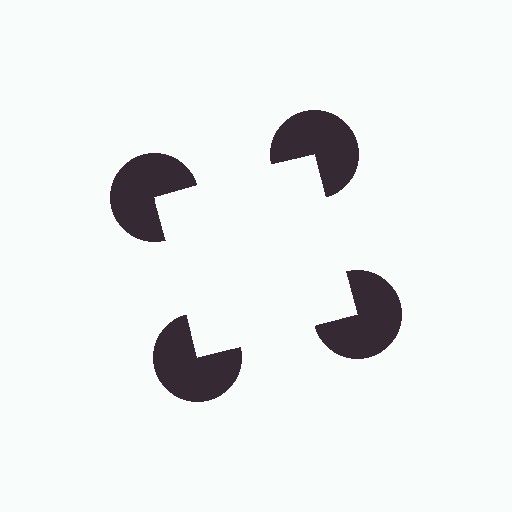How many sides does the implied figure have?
4 sides.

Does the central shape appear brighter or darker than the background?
It typically appears slightly brighter than the background, even though no actual brightness change is drawn.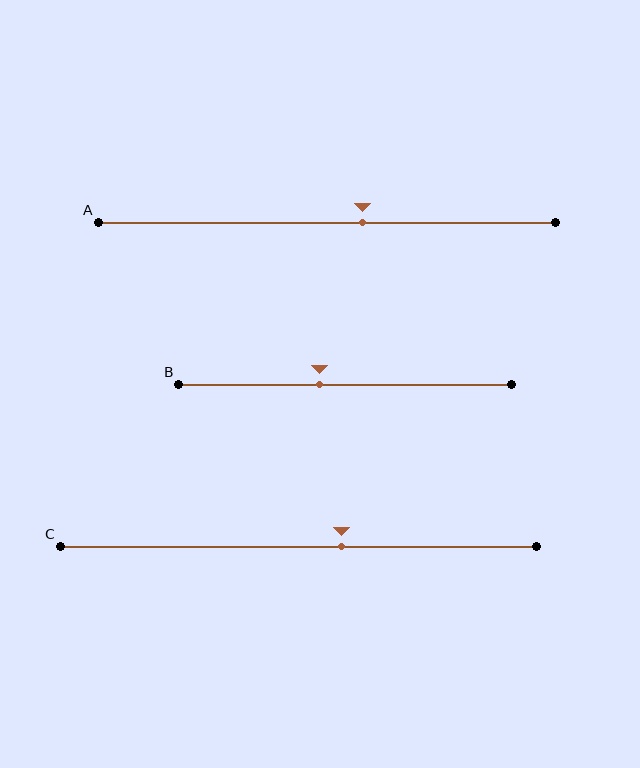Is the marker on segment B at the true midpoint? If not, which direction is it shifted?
No, the marker on segment B is shifted to the left by about 8% of the segment length.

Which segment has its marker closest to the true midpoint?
Segment B has its marker closest to the true midpoint.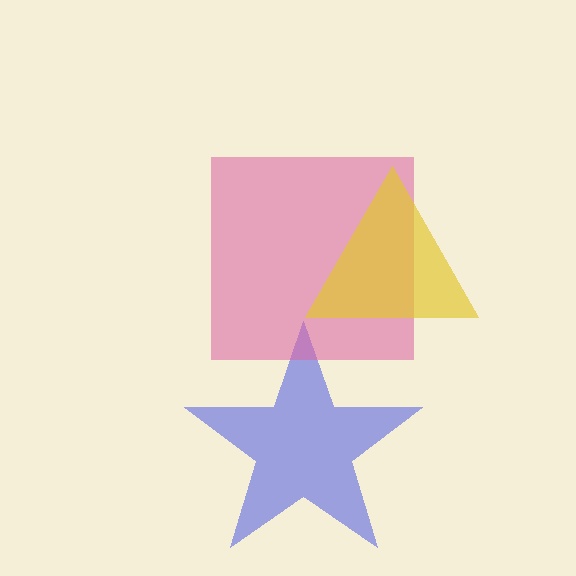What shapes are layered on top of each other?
The layered shapes are: a blue star, a pink square, a yellow triangle.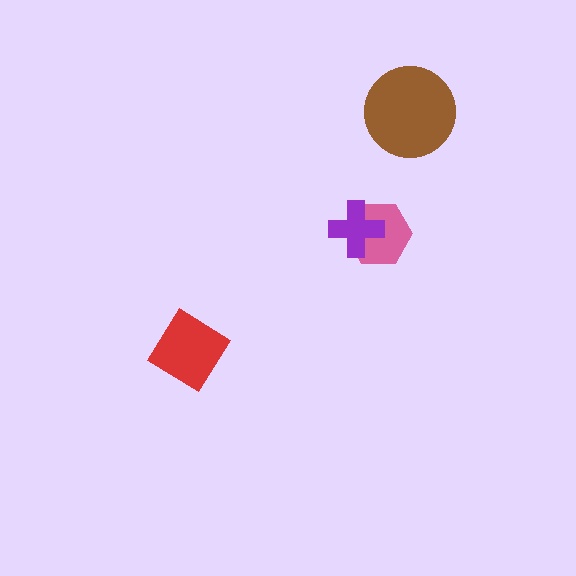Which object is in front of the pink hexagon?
The purple cross is in front of the pink hexagon.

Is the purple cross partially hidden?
No, no other shape covers it.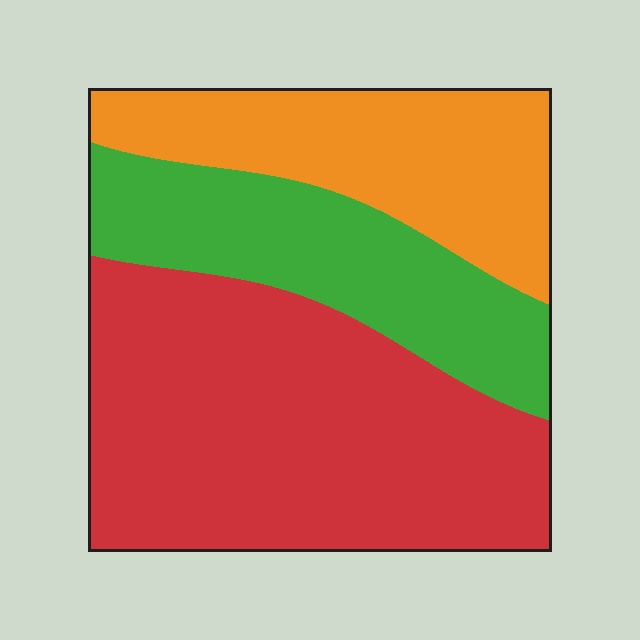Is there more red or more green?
Red.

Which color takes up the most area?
Red, at roughly 50%.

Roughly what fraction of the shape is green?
Green covers roughly 25% of the shape.